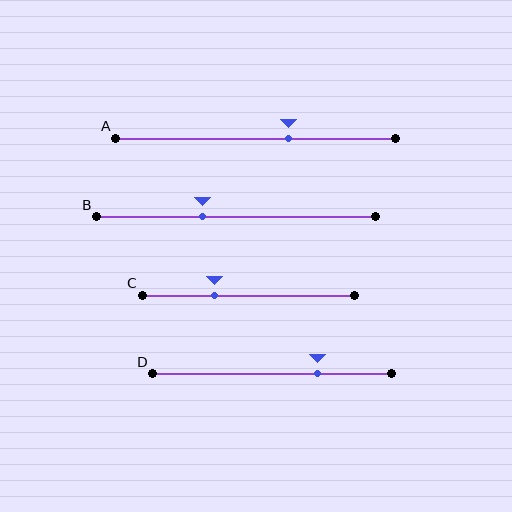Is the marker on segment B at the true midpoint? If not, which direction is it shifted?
No, the marker on segment B is shifted to the left by about 12% of the segment length.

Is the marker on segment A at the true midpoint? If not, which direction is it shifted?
No, the marker on segment A is shifted to the right by about 12% of the segment length.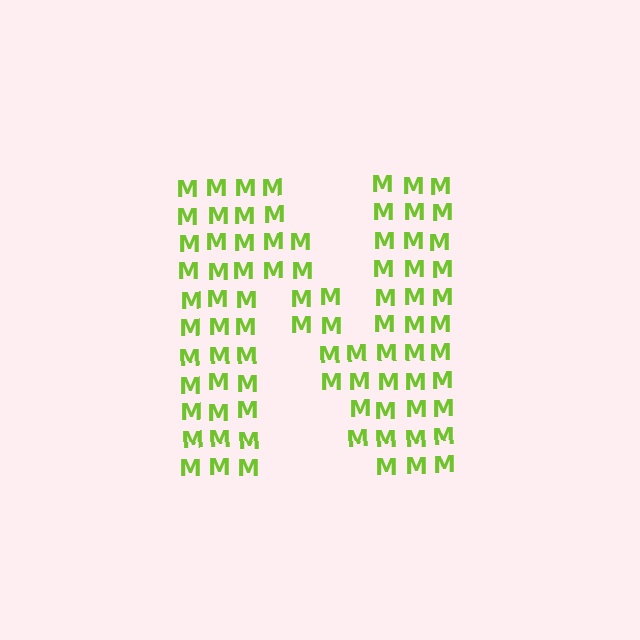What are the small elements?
The small elements are letter M's.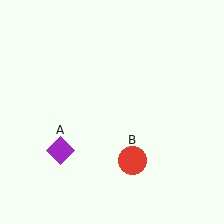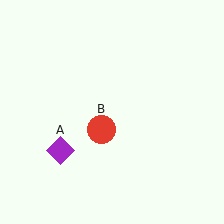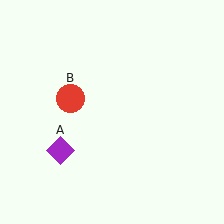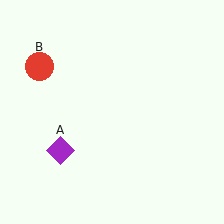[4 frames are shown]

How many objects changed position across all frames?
1 object changed position: red circle (object B).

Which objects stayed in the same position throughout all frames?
Purple diamond (object A) remained stationary.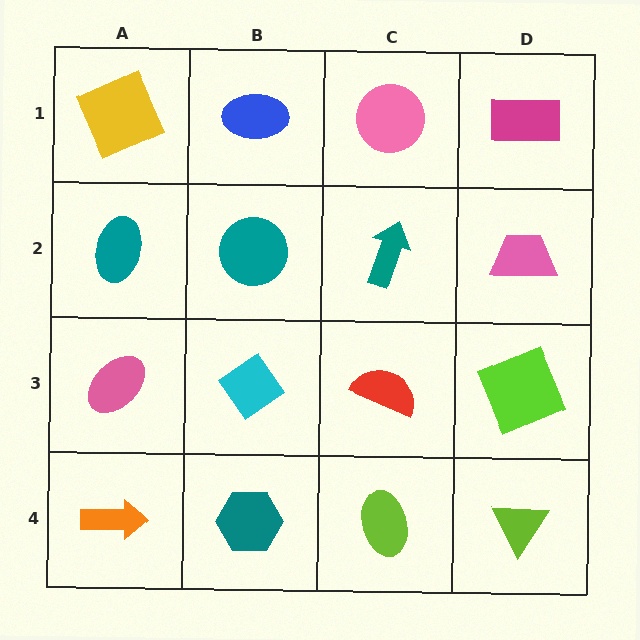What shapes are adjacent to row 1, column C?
A teal arrow (row 2, column C), a blue ellipse (row 1, column B), a magenta rectangle (row 1, column D).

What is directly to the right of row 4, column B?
A lime ellipse.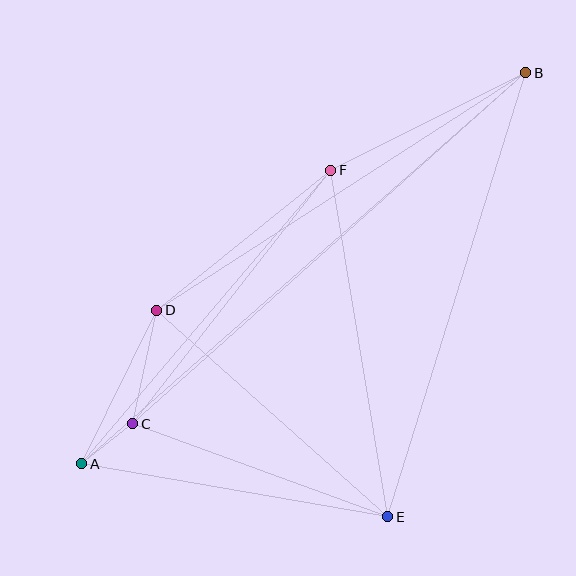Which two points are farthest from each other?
Points A and B are farthest from each other.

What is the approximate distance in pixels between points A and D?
The distance between A and D is approximately 171 pixels.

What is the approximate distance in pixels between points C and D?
The distance between C and D is approximately 116 pixels.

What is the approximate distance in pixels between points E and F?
The distance between E and F is approximately 351 pixels.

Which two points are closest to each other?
Points A and C are closest to each other.